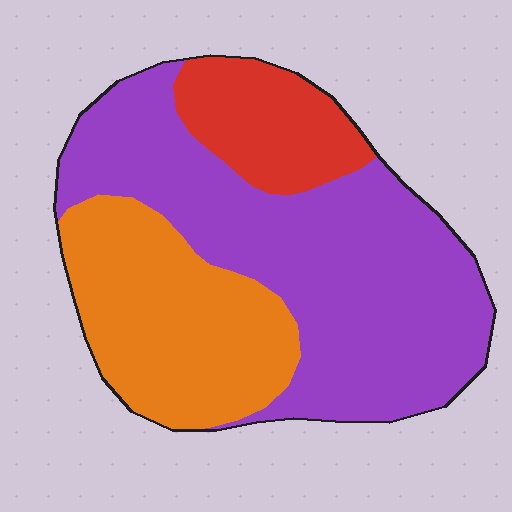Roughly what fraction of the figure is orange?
Orange covers about 30% of the figure.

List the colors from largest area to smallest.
From largest to smallest: purple, orange, red.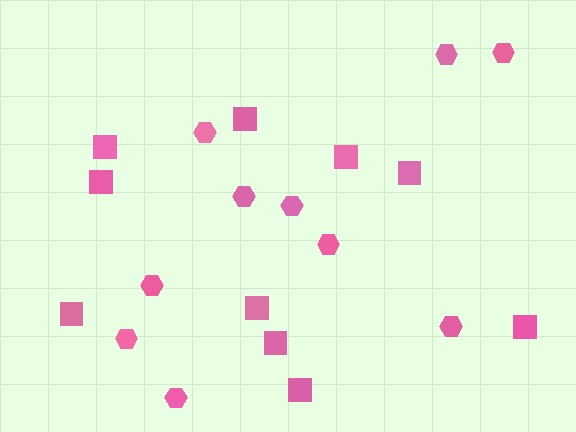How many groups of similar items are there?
There are 2 groups: one group of squares (10) and one group of hexagons (10).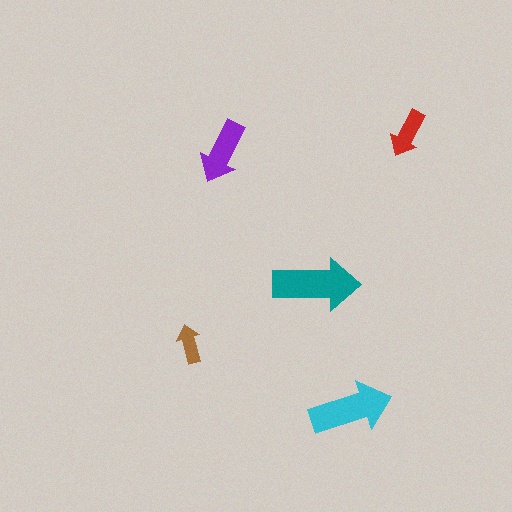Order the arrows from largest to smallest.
the teal one, the cyan one, the purple one, the red one, the brown one.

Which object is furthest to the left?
The brown arrow is leftmost.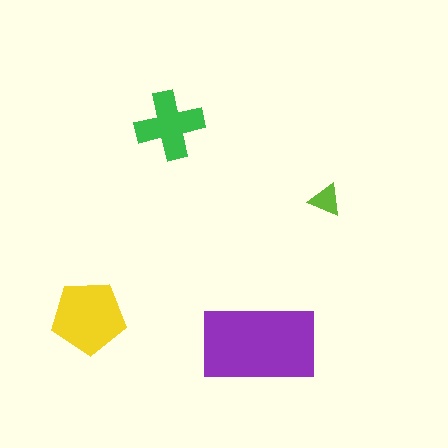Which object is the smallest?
The lime triangle.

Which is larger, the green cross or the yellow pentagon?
The yellow pentagon.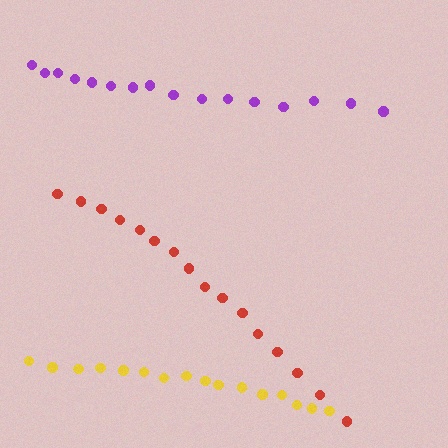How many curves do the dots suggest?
There are 3 distinct paths.